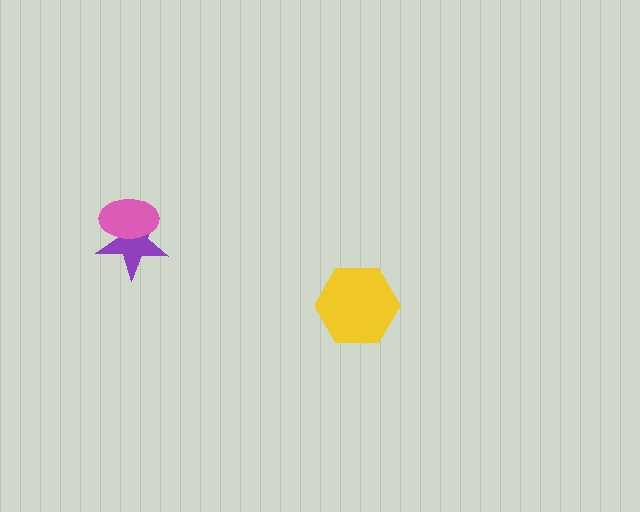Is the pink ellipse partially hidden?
No, no other shape covers it.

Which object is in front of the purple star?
The pink ellipse is in front of the purple star.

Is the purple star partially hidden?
Yes, it is partially covered by another shape.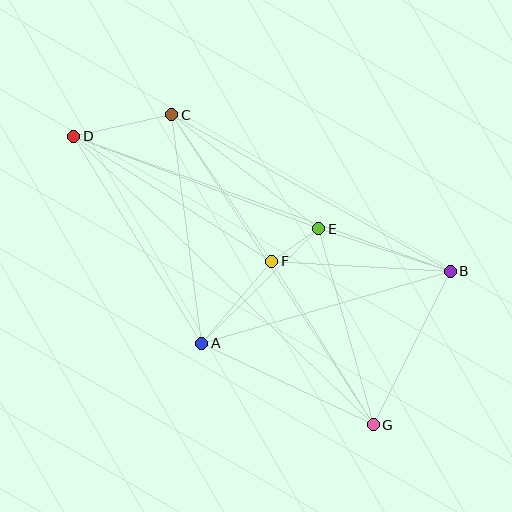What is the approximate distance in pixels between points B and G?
The distance between B and G is approximately 171 pixels.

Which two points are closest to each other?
Points E and F are closest to each other.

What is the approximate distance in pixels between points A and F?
The distance between A and F is approximately 108 pixels.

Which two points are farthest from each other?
Points D and G are farthest from each other.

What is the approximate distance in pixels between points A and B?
The distance between A and B is approximately 258 pixels.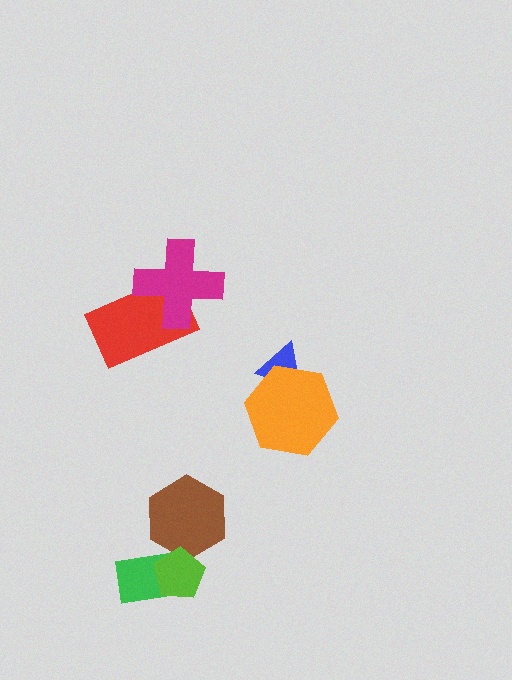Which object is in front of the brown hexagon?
The lime pentagon is in front of the brown hexagon.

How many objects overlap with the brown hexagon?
2 objects overlap with the brown hexagon.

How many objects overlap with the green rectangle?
2 objects overlap with the green rectangle.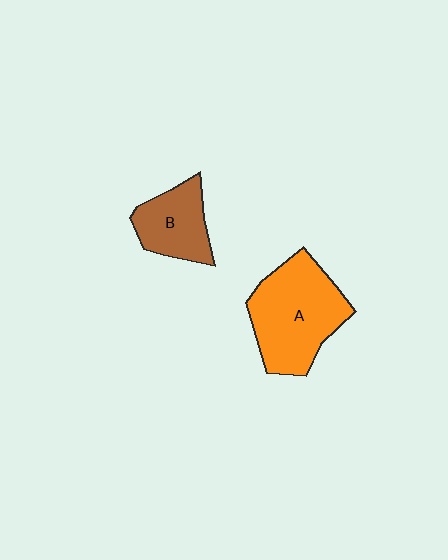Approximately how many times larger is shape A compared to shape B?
Approximately 1.8 times.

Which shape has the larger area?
Shape A (orange).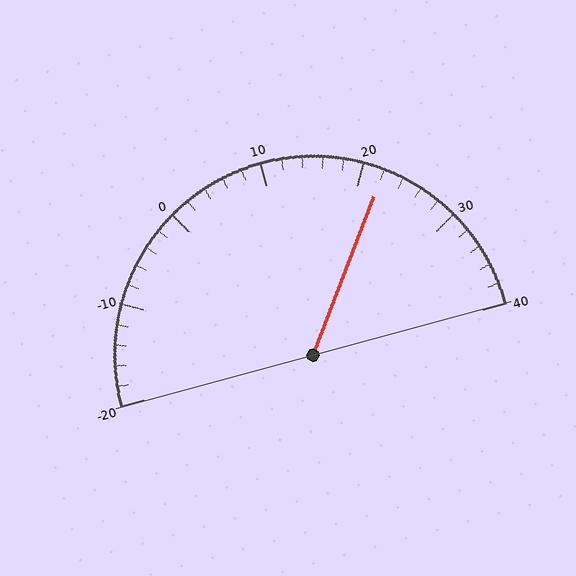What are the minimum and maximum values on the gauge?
The gauge ranges from -20 to 40.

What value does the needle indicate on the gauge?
The needle indicates approximately 22.